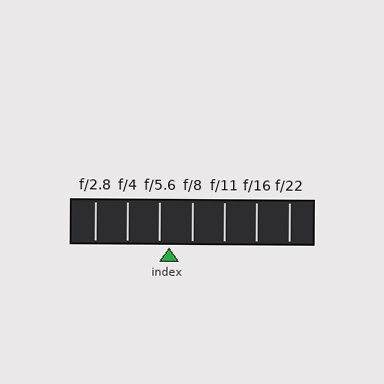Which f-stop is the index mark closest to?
The index mark is closest to f/5.6.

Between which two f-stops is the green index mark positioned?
The index mark is between f/5.6 and f/8.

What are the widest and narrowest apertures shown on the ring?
The widest aperture shown is f/2.8 and the narrowest is f/22.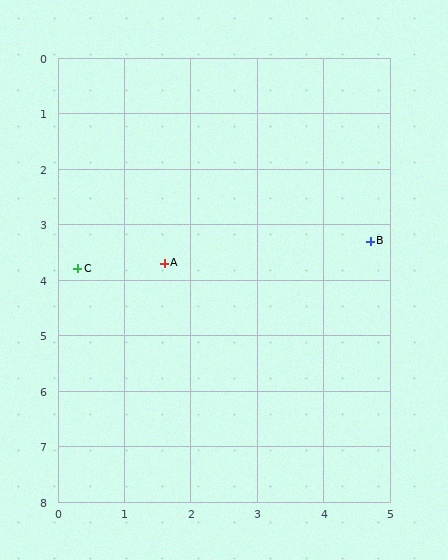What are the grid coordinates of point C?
Point C is at approximately (0.3, 3.8).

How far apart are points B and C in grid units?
Points B and C are about 4.4 grid units apart.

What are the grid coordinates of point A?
Point A is at approximately (1.6, 3.7).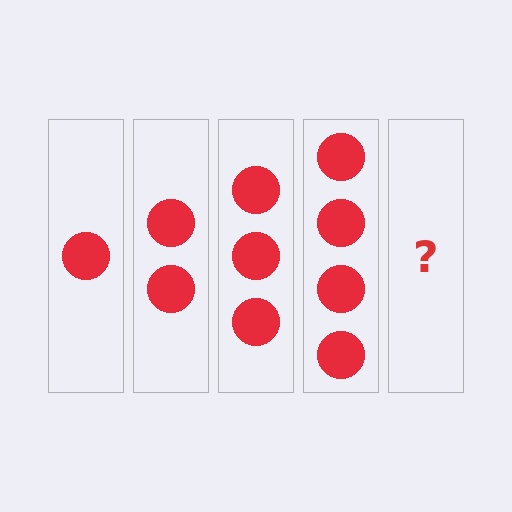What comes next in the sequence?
The next element should be 5 circles.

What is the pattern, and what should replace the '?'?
The pattern is that each step adds one more circle. The '?' should be 5 circles.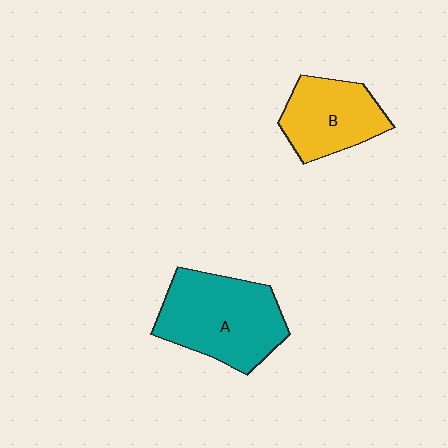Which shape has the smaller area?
Shape B (yellow).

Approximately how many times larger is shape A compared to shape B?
Approximately 1.4 times.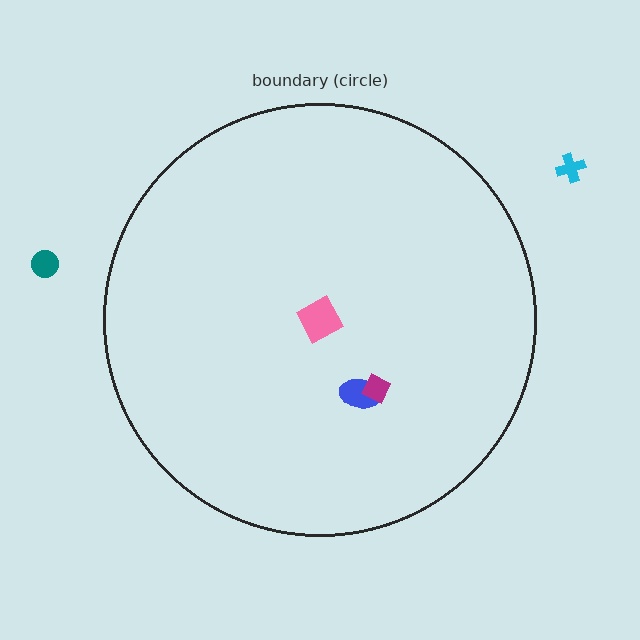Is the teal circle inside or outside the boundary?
Outside.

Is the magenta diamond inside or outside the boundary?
Inside.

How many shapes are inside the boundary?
3 inside, 2 outside.